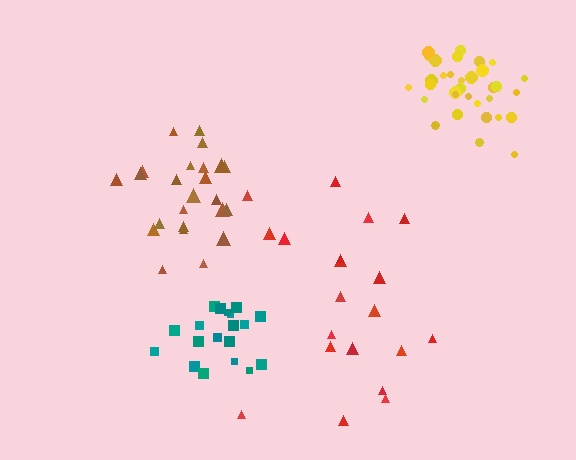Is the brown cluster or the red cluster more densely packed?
Brown.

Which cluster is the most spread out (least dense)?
Red.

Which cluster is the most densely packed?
Teal.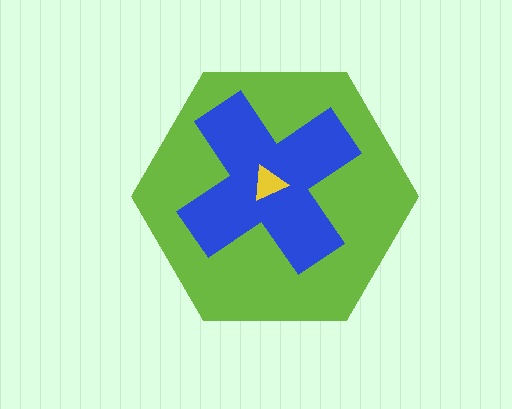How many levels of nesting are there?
3.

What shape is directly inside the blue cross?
The yellow triangle.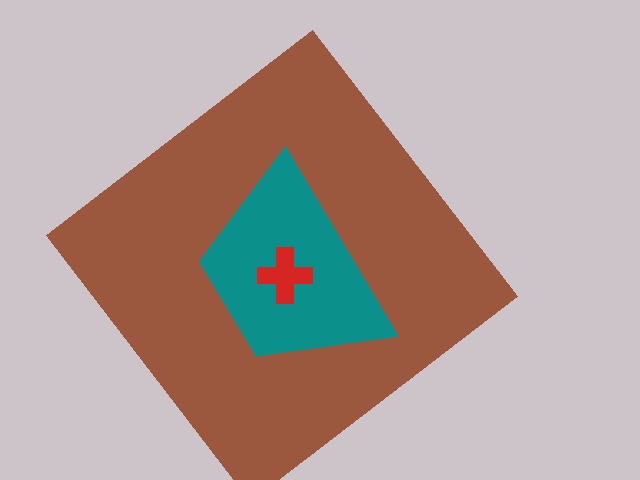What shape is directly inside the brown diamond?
The teal trapezoid.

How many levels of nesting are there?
3.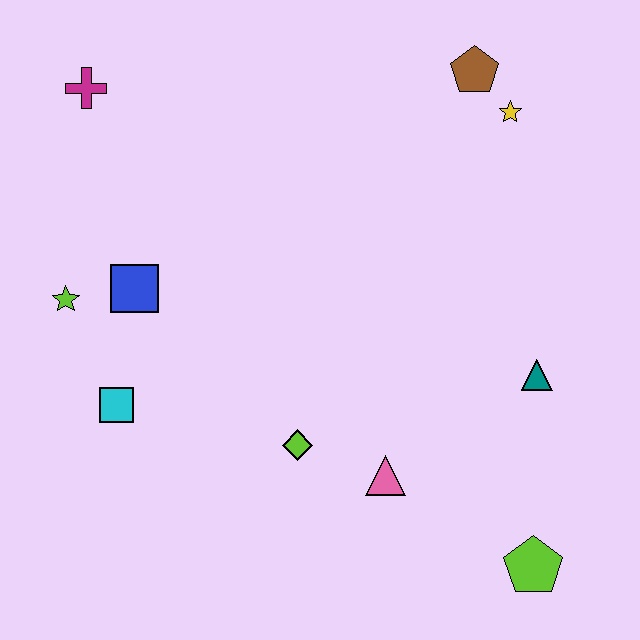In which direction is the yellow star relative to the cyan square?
The yellow star is to the right of the cyan square.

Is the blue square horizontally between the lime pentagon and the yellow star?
No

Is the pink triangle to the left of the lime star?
No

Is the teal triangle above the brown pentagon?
No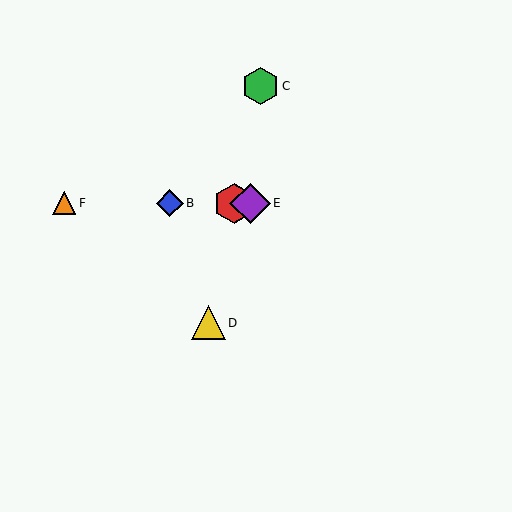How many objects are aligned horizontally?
4 objects (A, B, E, F) are aligned horizontally.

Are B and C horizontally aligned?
No, B is at y≈203 and C is at y≈86.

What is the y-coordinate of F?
Object F is at y≈203.